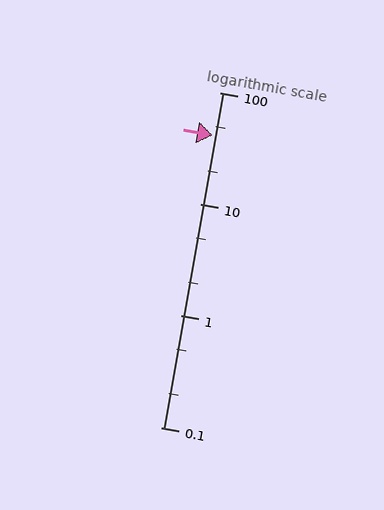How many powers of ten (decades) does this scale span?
The scale spans 3 decades, from 0.1 to 100.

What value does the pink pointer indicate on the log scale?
The pointer indicates approximately 41.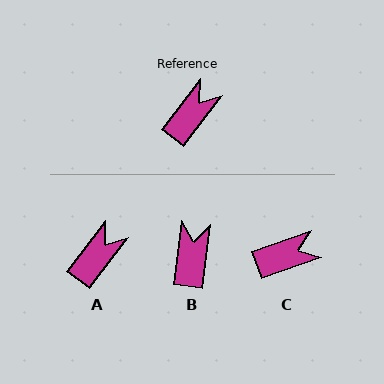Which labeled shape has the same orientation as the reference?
A.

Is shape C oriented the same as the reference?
No, it is off by about 32 degrees.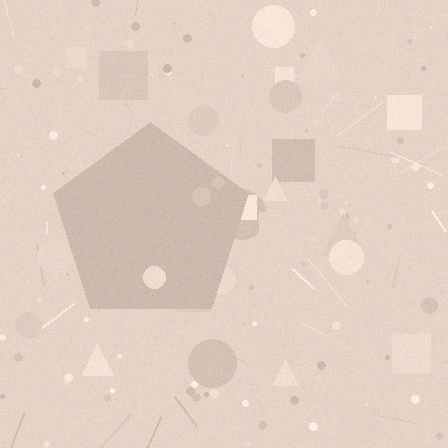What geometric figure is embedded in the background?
A pentagon is embedded in the background.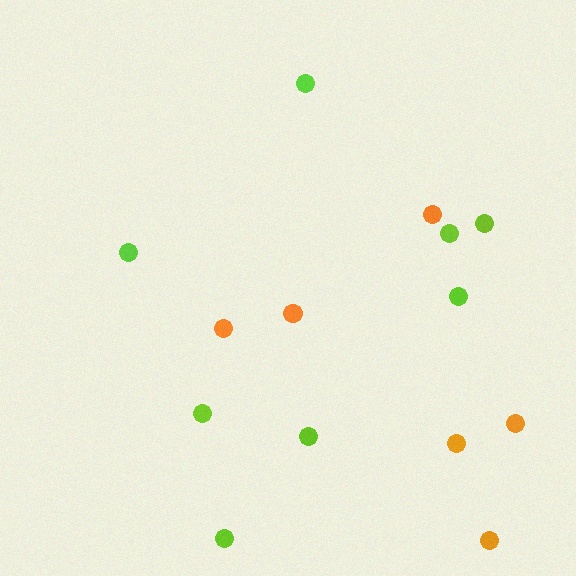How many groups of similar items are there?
There are 2 groups: one group of lime circles (8) and one group of orange circles (6).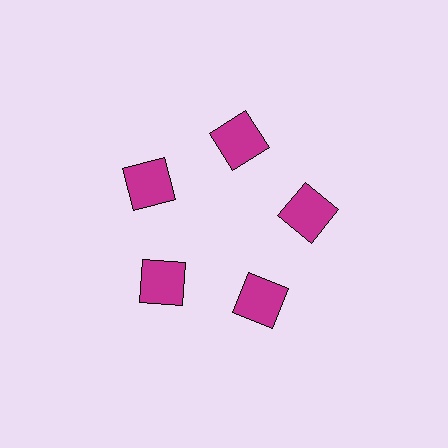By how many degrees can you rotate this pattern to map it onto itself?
The pattern maps onto itself every 72 degrees of rotation.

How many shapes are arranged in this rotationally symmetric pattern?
There are 5 shapes, arranged in 5 groups of 1.